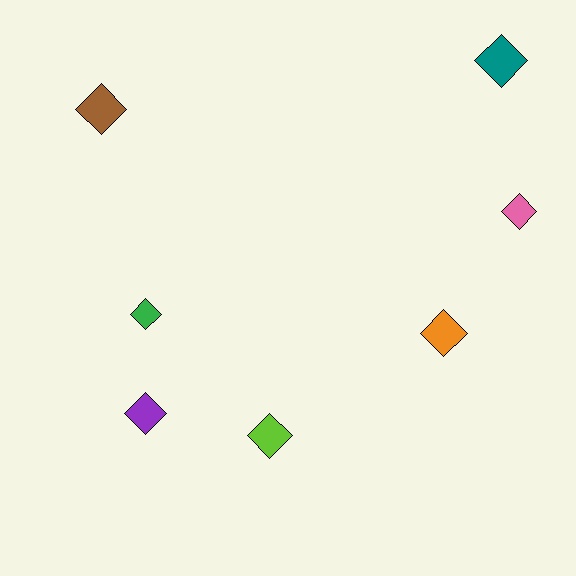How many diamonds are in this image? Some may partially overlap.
There are 7 diamonds.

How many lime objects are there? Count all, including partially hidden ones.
There is 1 lime object.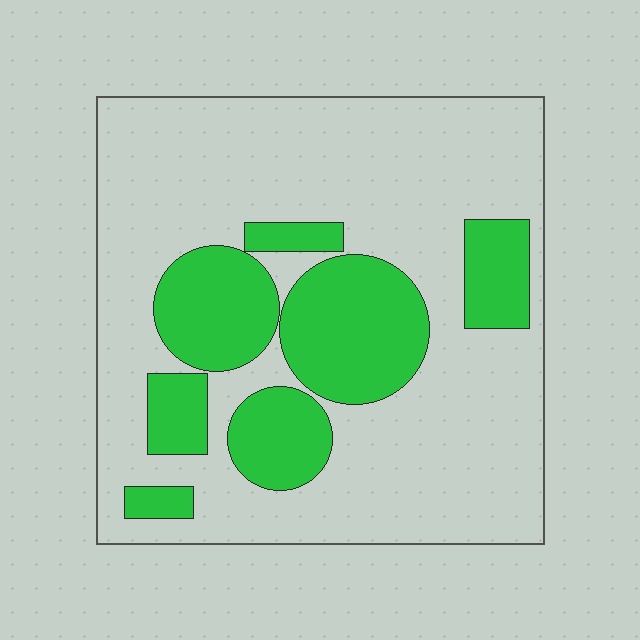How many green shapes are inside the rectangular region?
7.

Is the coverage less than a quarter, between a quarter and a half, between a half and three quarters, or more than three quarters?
Between a quarter and a half.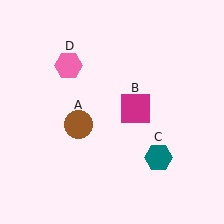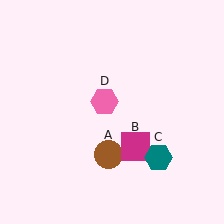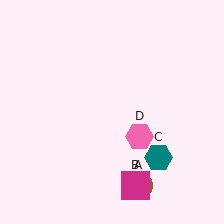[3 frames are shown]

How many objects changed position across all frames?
3 objects changed position: brown circle (object A), magenta square (object B), pink hexagon (object D).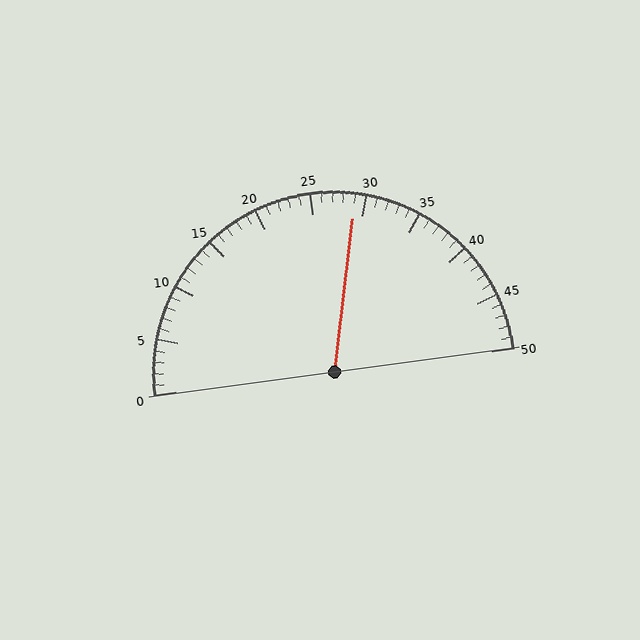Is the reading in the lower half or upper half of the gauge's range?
The reading is in the upper half of the range (0 to 50).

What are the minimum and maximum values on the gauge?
The gauge ranges from 0 to 50.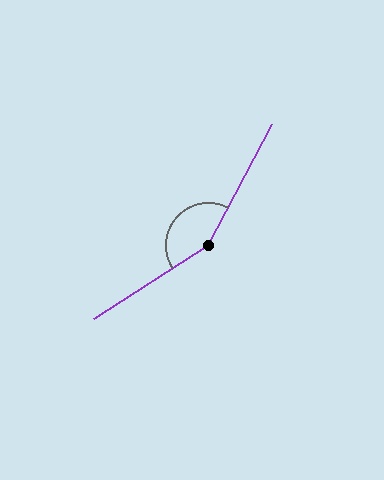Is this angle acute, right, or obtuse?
It is obtuse.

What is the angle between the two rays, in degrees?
Approximately 150 degrees.